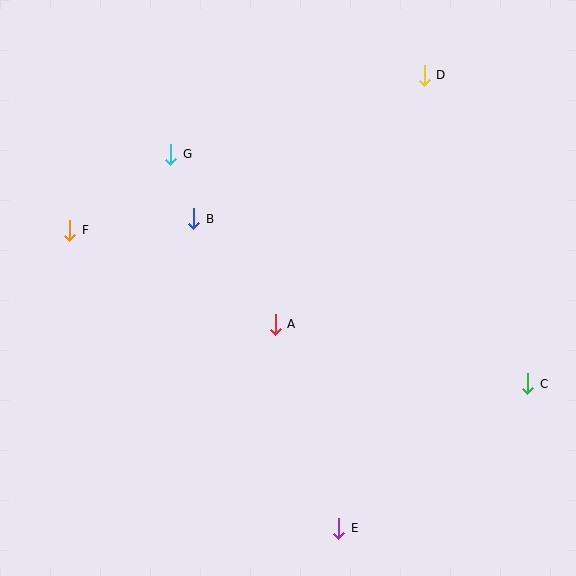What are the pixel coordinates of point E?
Point E is at (339, 528).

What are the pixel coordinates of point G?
Point G is at (171, 154).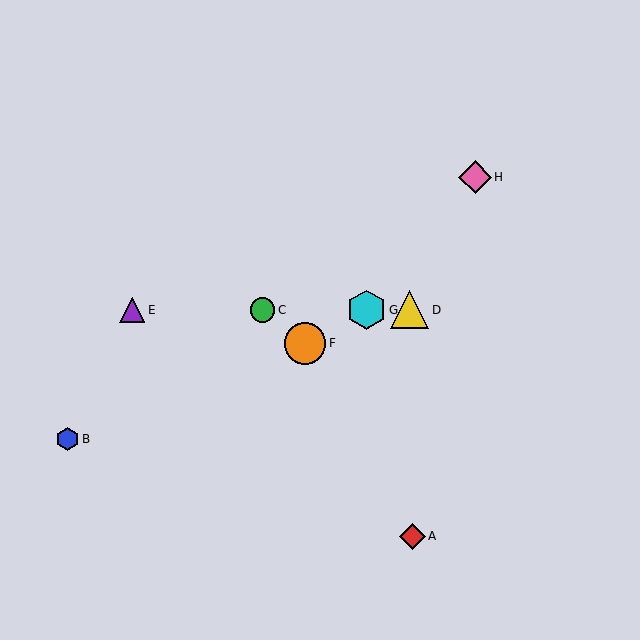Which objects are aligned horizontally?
Objects C, D, E, G are aligned horizontally.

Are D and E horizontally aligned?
Yes, both are at y≈310.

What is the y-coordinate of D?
Object D is at y≈310.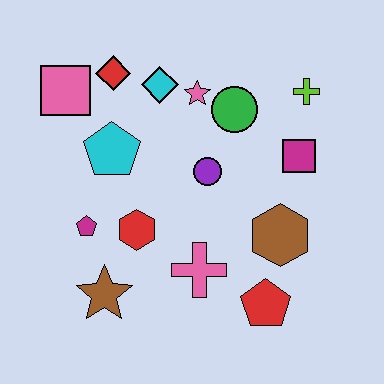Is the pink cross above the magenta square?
No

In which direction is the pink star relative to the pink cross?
The pink star is above the pink cross.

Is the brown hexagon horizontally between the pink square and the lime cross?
Yes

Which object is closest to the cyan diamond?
The pink star is closest to the cyan diamond.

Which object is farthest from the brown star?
The lime cross is farthest from the brown star.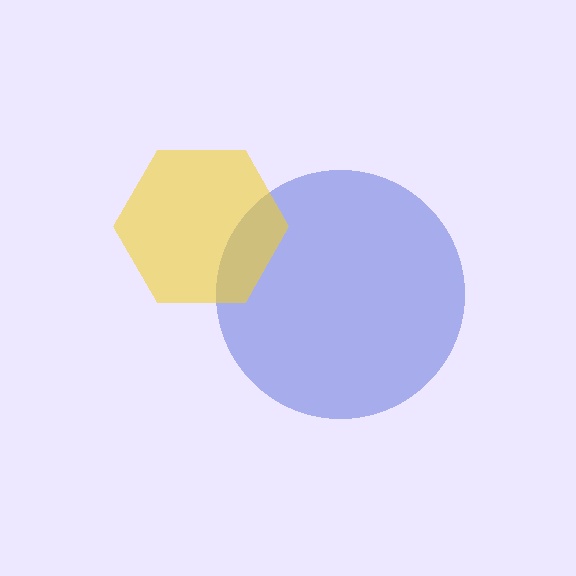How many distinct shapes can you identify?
There are 2 distinct shapes: a blue circle, a yellow hexagon.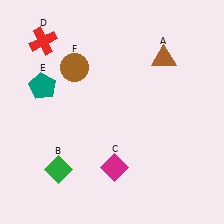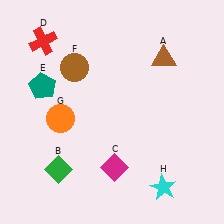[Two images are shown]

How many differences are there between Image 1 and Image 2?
There are 2 differences between the two images.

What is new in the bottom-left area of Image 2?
An orange circle (G) was added in the bottom-left area of Image 2.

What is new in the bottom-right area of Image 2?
A cyan star (H) was added in the bottom-right area of Image 2.